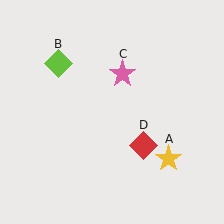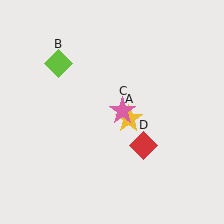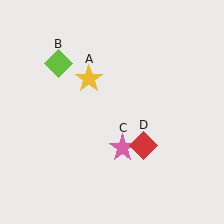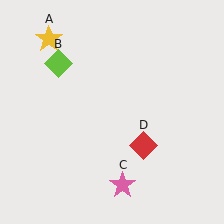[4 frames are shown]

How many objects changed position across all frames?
2 objects changed position: yellow star (object A), pink star (object C).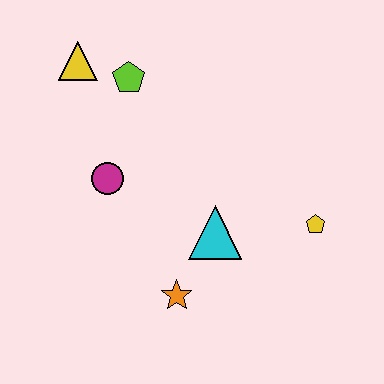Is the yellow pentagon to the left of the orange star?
No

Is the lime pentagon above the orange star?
Yes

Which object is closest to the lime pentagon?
The yellow triangle is closest to the lime pentagon.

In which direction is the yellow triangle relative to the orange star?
The yellow triangle is above the orange star.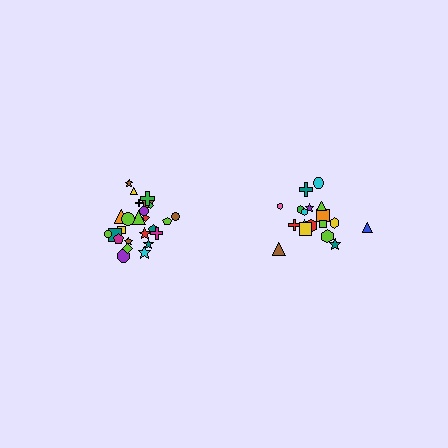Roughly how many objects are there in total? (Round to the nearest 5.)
Roughly 45 objects in total.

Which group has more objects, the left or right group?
The left group.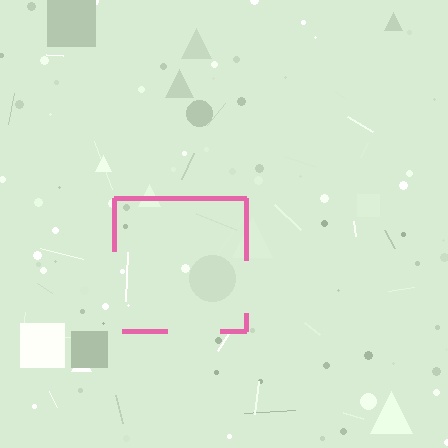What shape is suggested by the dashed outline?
The dashed outline suggests a square.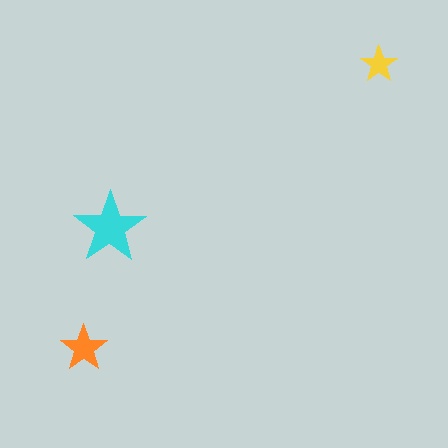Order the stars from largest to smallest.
the cyan one, the orange one, the yellow one.